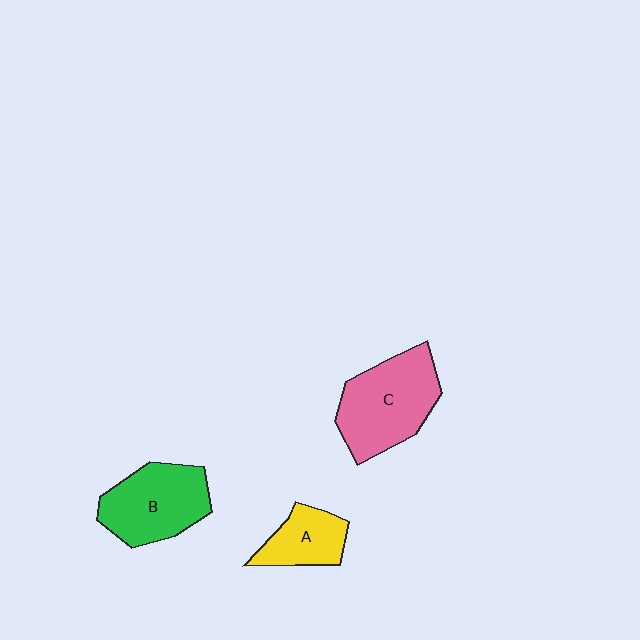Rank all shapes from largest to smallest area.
From largest to smallest: C (pink), B (green), A (yellow).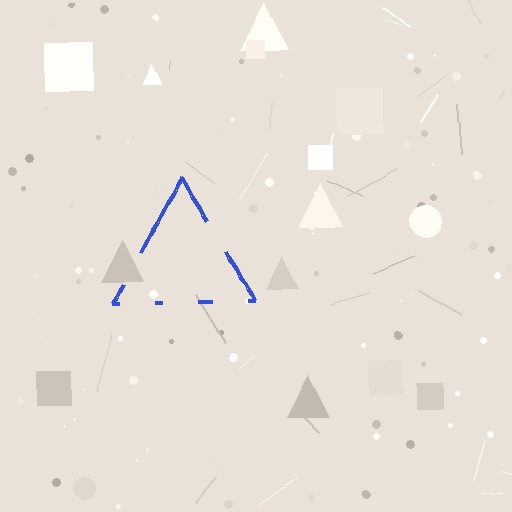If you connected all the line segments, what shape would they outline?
They would outline a triangle.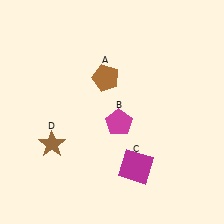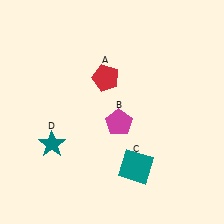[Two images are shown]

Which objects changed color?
A changed from brown to red. C changed from magenta to teal. D changed from brown to teal.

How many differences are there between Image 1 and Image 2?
There are 3 differences between the two images.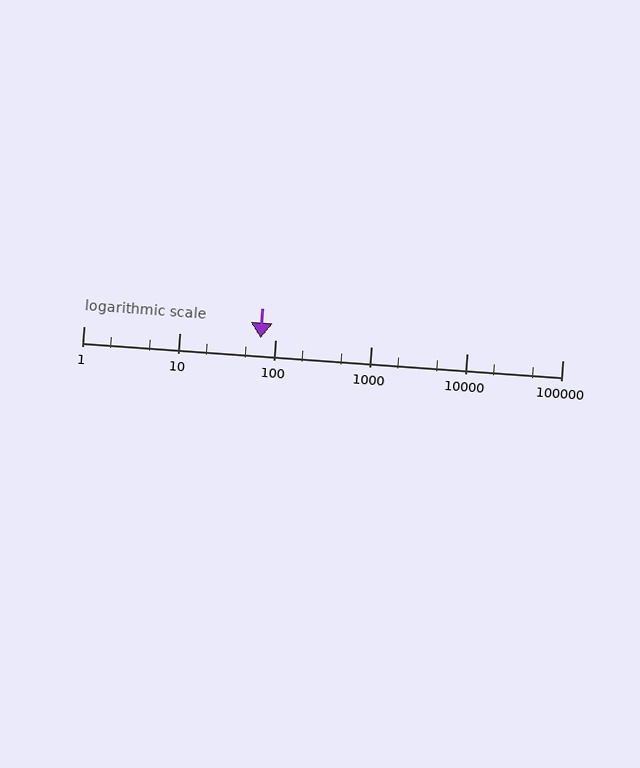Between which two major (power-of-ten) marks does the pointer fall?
The pointer is between 10 and 100.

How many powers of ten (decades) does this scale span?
The scale spans 5 decades, from 1 to 100000.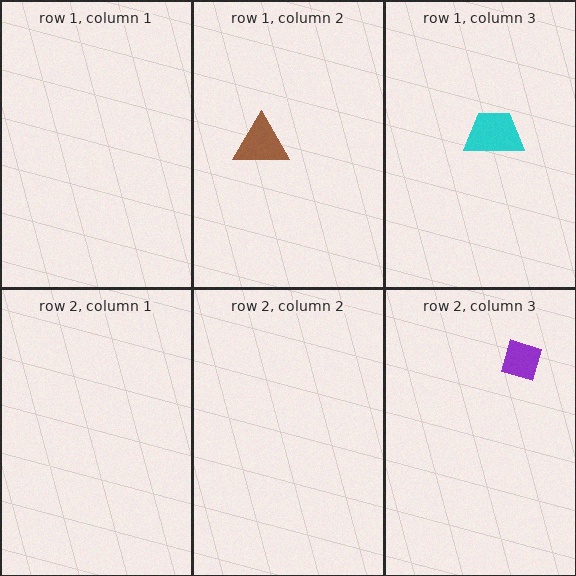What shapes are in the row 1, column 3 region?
The cyan trapezoid.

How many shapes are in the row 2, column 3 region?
1.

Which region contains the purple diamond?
The row 2, column 3 region.